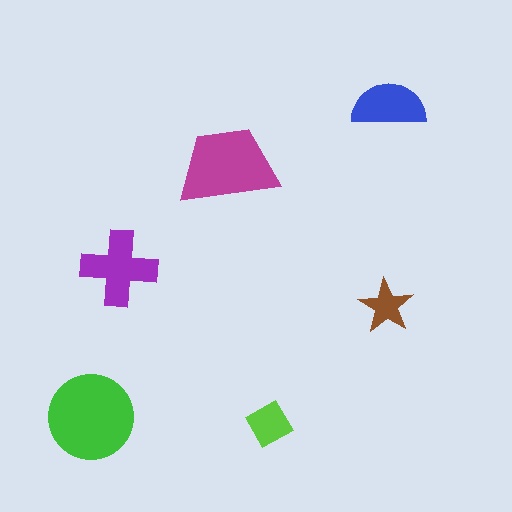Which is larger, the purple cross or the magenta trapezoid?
The magenta trapezoid.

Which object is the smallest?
The brown star.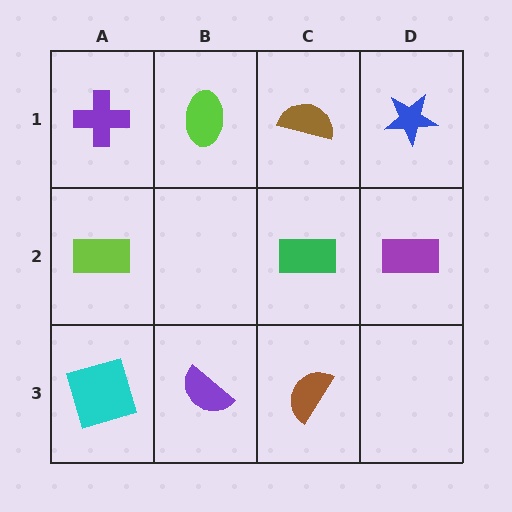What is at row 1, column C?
A brown semicircle.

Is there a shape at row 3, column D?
No, that cell is empty.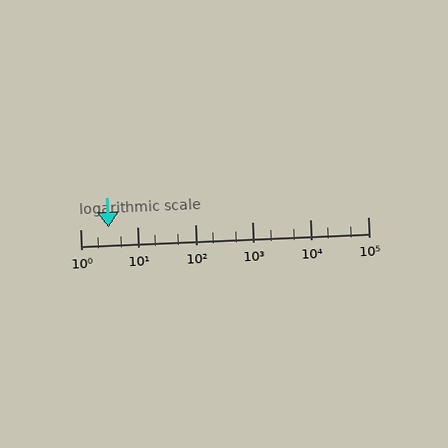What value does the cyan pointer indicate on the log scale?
The pointer indicates approximately 3.1.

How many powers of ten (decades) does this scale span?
The scale spans 5 decades, from 1 to 100000.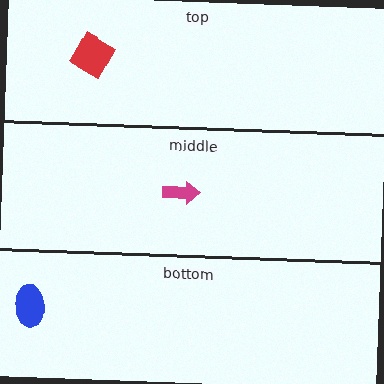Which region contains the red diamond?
The top region.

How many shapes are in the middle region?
1.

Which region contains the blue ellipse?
The bottom region.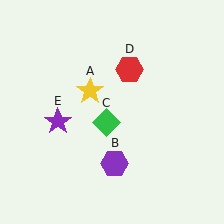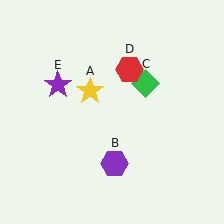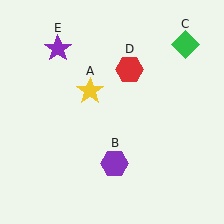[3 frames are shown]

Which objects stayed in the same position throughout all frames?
Yellow star (object A) and purple hexagon (object B) and red hexagon (object D) remained stationary.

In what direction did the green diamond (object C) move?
The green diamond (object C) moved up and to the right.